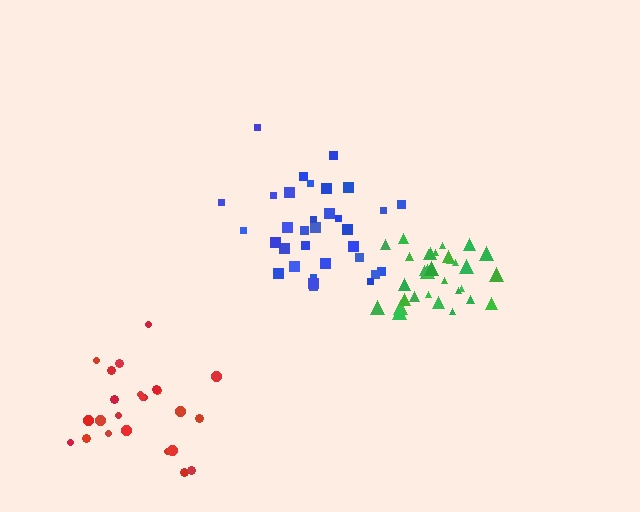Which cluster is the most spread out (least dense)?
Red.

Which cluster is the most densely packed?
Green.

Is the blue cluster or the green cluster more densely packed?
Green.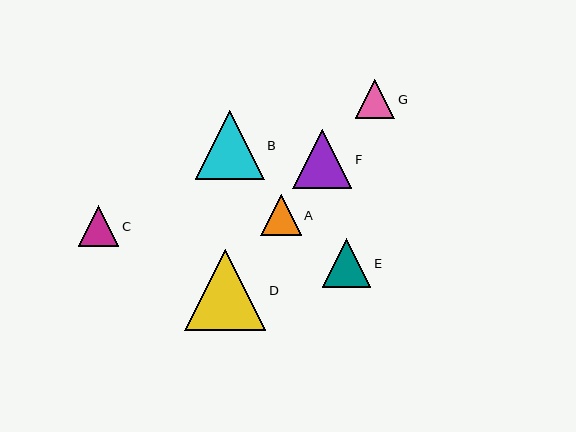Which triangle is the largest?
Triangle D is the largest with a size of approximately 81 pixels.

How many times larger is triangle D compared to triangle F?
Triangle D is approximately 1.4 times the size of triangle F.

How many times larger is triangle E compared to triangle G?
Triangle E is approximately 1.2 times the size of triangle G.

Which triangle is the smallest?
Triangle G is the smallest with a size of approximately 39 pixels.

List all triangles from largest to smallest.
From largest to smallest: D, B, F, E, C, A, G.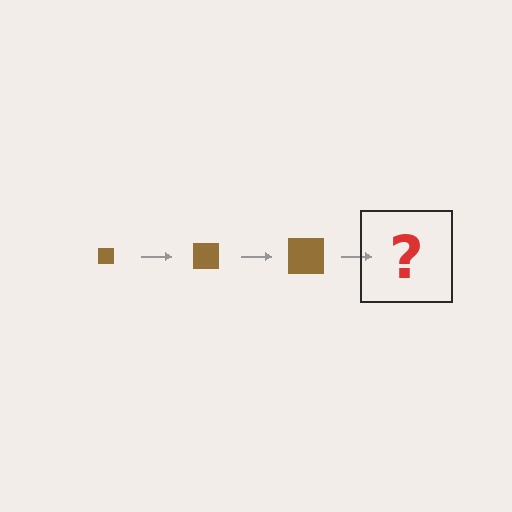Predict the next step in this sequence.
The next step is a brown square, larger than the previous one.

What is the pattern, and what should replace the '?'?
The pattern is that the square gets progressively larger each step. The '?' should be a brown square, larger than the previous one.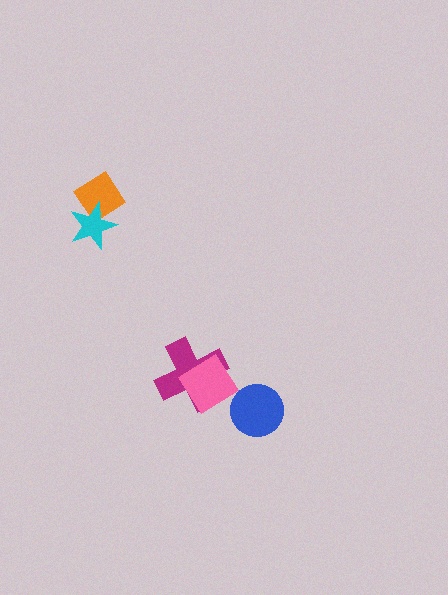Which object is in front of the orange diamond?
The cyan star is in front of the orange diamond.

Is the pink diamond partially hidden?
No, no other shape covers it.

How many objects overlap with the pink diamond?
1 object overlaps with the pink diamond.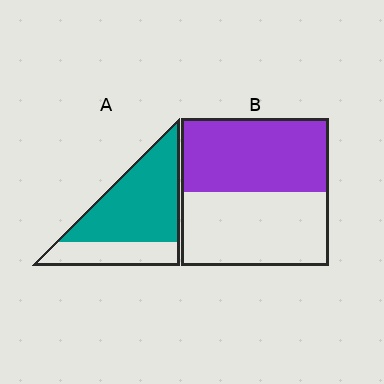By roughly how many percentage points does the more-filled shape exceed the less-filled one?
By roughly 20 percentage points (A over B).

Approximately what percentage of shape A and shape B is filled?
A is approximately 70% and B is approximately 50%.